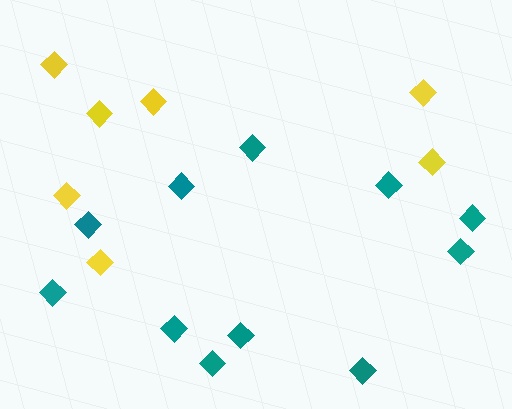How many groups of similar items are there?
There are 2 groups: one group of teal diamonds (11) and one group of yellow diamonds (7).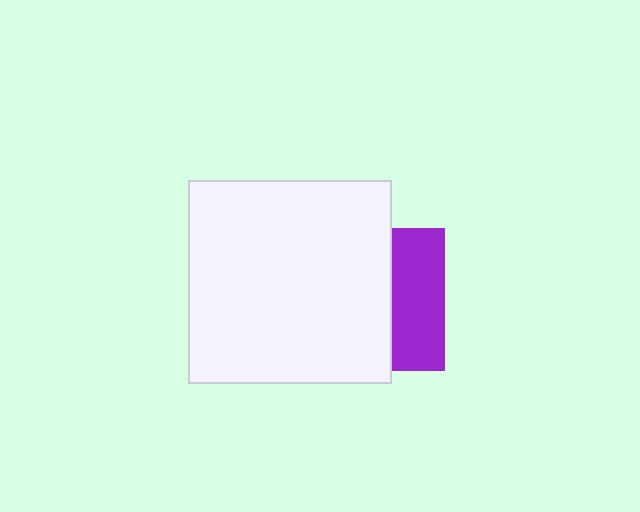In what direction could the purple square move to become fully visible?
The purple square could move right. That would shift it out from behind the white square entirely.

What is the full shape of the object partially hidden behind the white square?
The partially hidden object is a purple square.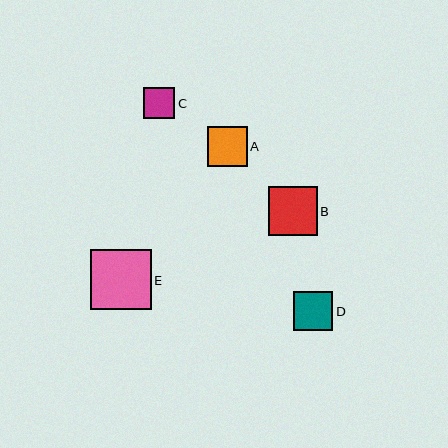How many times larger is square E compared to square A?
Square E is approximately 1.5 times the size of square A.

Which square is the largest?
Square E is the largest with a size of approximately 60 pixels.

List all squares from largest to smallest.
From largest to smallest: E, B, A, D, C.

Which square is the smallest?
Square C is the smallest with a size of approximately 31 pixels.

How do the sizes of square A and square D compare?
Square A and square D are approximately the same size.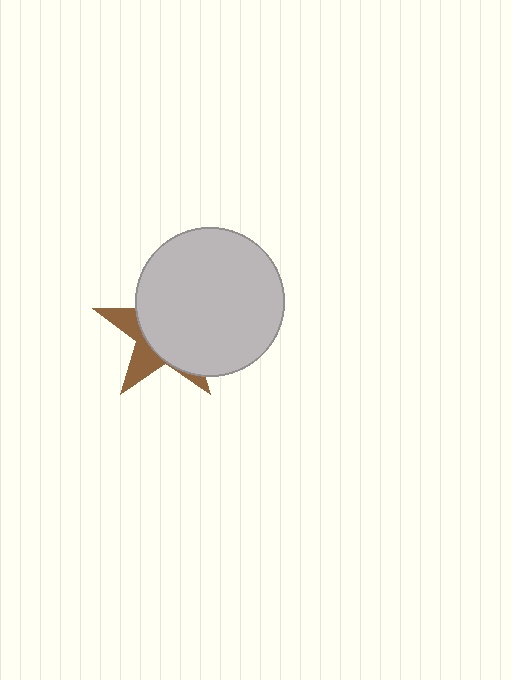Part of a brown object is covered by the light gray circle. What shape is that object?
It is a star.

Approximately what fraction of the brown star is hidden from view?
Roughly 68% of the brown star is hidden behind the light gray circle.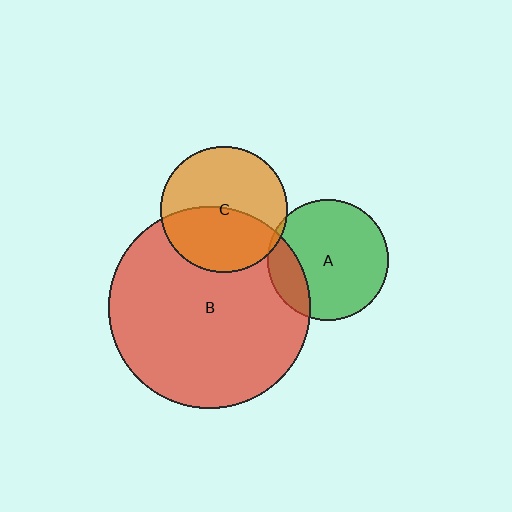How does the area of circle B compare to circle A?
Approximately 2.8 times.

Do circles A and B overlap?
Yes.